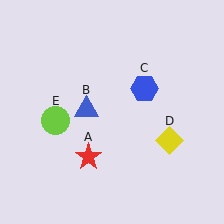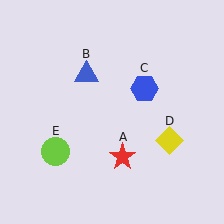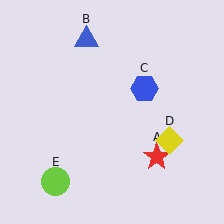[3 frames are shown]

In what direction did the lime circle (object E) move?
The lime circle (object E) moved down.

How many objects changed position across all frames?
3 objects changed position: red star (object A), blue triangle (object B), lime circle (object E).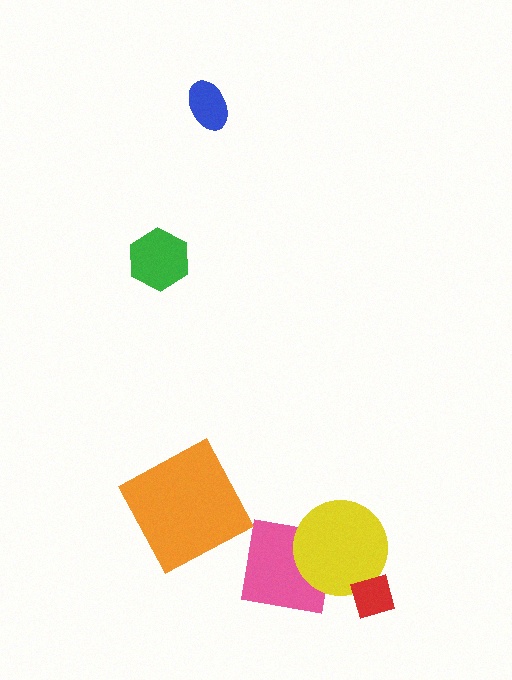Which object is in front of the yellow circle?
The red diamond is in front of the yellow circle.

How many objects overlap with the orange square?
0 objects overlap with the orange square.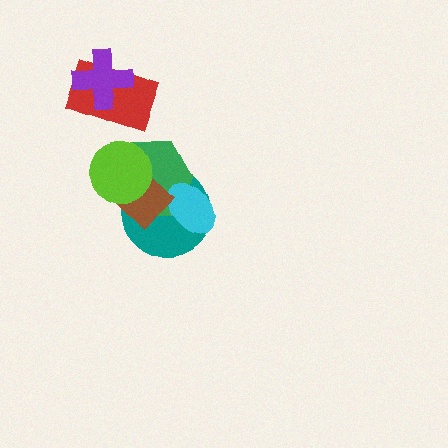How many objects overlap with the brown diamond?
4 objects overlap with the brown diamond.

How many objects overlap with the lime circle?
3 objects overlap with the lime circle.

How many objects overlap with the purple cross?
1 object overlaps with the purple cross.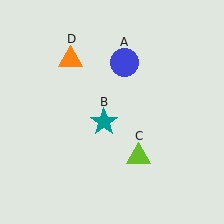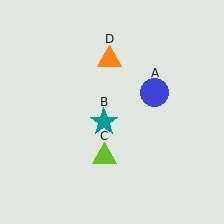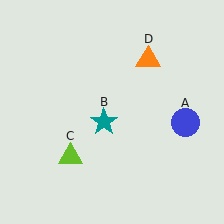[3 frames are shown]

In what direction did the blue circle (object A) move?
The blue circle (object A) moved down and to the right.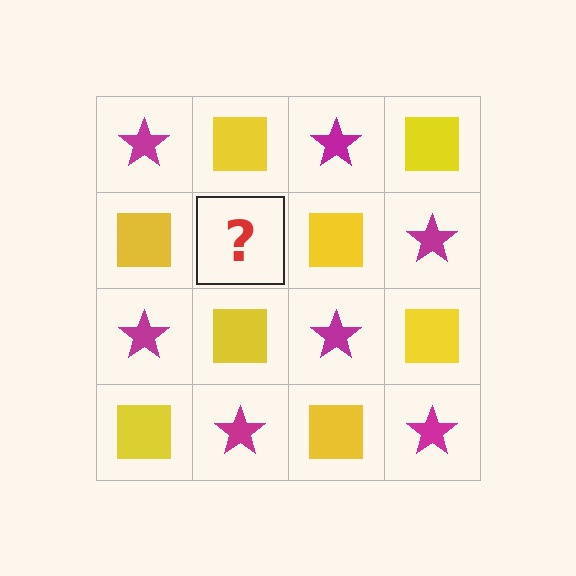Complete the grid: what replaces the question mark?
The question mark should be replaced with a magenta star.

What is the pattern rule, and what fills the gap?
The rule is that it alternates magenta star and yellow square in a checkerboard pattern. The gap should be filled with a magenta star.